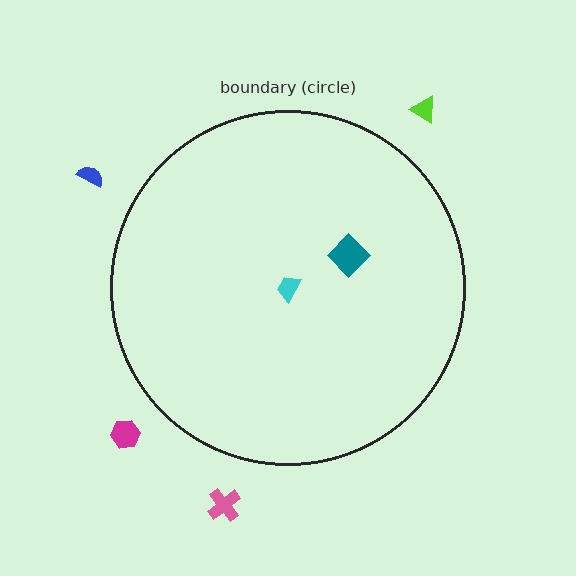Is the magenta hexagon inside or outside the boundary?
Outside.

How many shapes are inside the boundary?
2 inside, 4 outside.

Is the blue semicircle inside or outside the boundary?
Outside.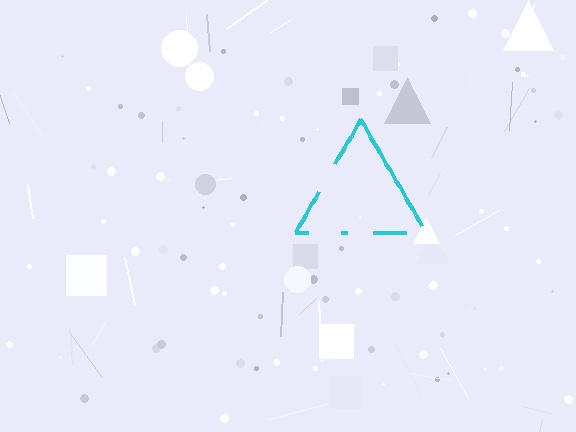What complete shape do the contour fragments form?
The contour fragments form a triangle.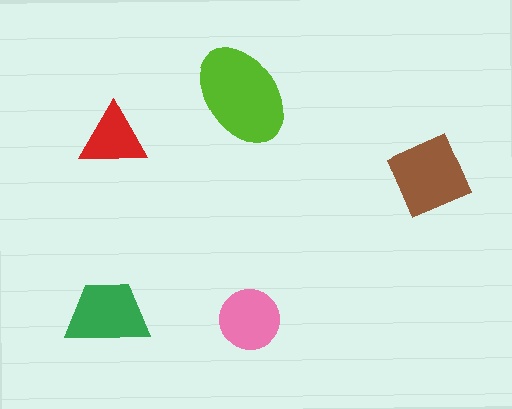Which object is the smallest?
The red triangle.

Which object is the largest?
The lime ellipse.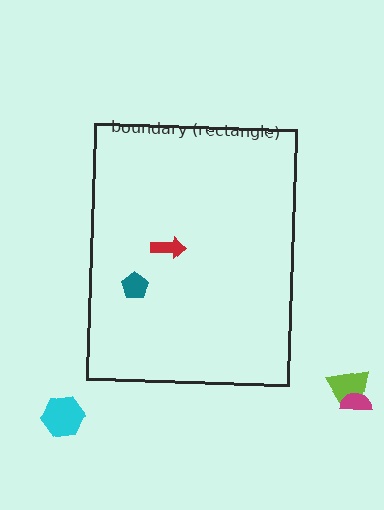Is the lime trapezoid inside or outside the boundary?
Outside.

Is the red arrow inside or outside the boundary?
Inside.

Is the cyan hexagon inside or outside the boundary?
Outside.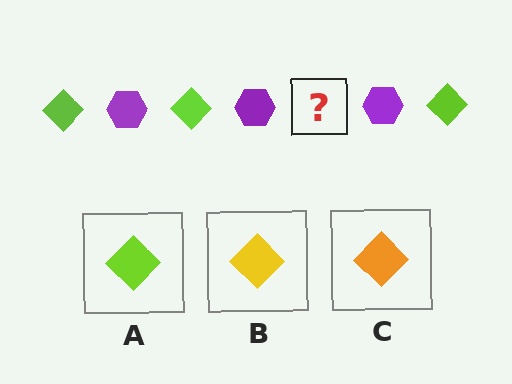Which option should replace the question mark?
Option A.